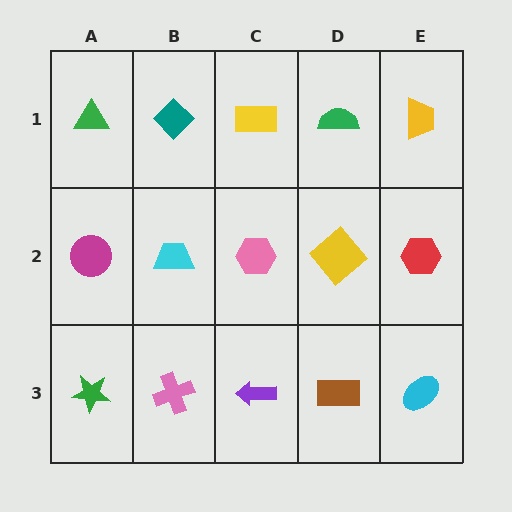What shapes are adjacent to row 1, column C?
A pink hexagon (row 2, column C), a teal diamond (row 1, column B), a green semicircle (row 1, column D).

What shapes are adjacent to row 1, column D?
A yellow diamond (row 2, column D), a yellow rectangle (row 1, column C), a yellow trapezoid (row 1, column E).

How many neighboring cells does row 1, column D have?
3.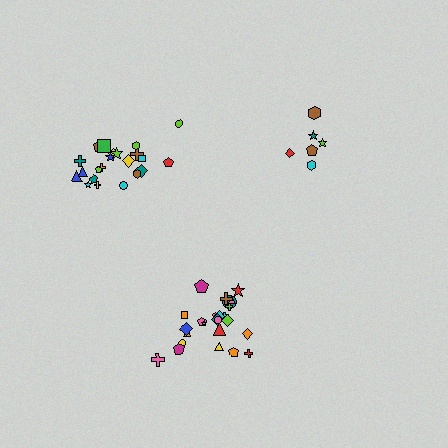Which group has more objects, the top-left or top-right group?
The top-left group.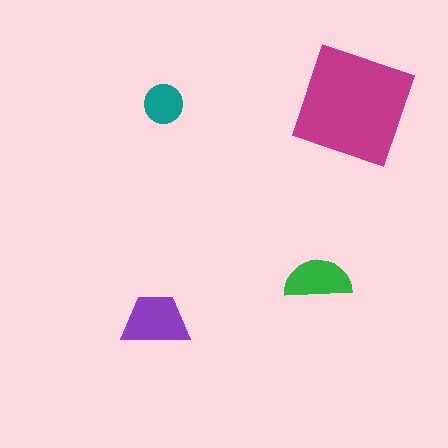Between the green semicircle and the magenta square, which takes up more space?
The magenta square.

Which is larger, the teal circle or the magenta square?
The magenta square.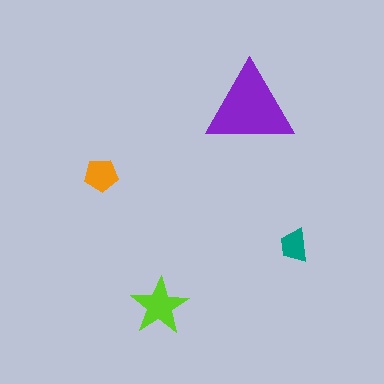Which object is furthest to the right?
The teal trapezoid is rightmost.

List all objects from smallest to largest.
The teal trapezoid, the orange pentagon, the lime star, the purple triangle.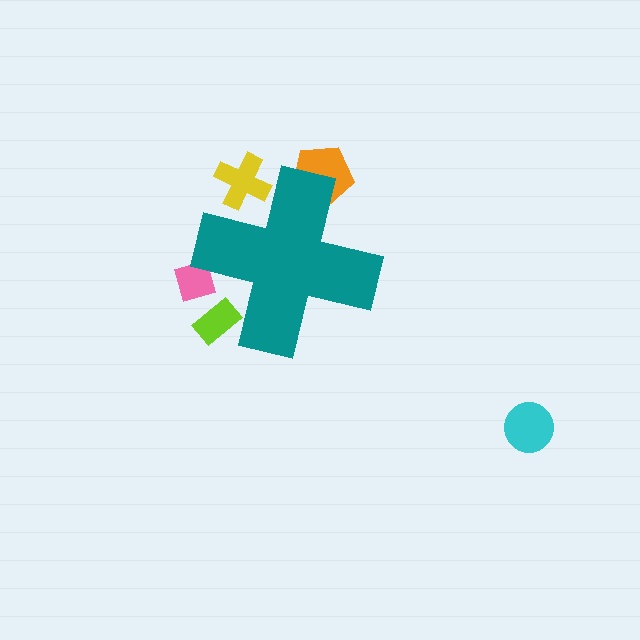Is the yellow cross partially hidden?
Yes, the yellow cross is partially hidden behind the teal cross.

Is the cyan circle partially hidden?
No, the cyan circle is fully visible.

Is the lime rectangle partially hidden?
Yes, the lime rectangle is partially hidden behind the teal cross.